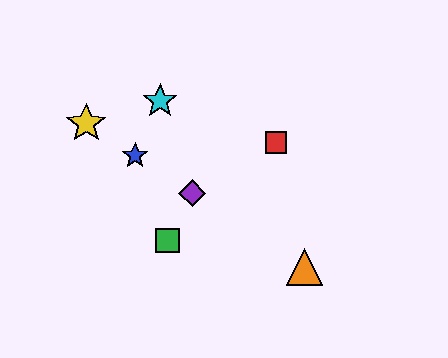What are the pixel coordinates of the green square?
The green square is at (167, 241).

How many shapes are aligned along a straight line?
4 shapes (the blue star, the yellow star, the purple diamond, the orange triangle) are aligned along a straight line.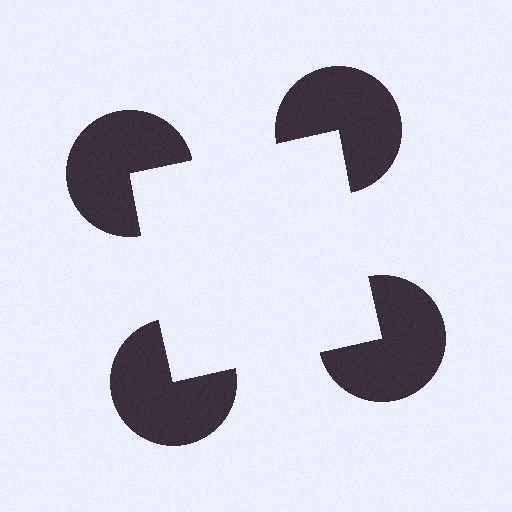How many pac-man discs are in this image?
There are 4 — one at each vertex of the illusory square.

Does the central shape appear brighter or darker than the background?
It typically appears slightly brighter than the background, even though no actual brightness change is drawn.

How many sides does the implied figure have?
4 sides.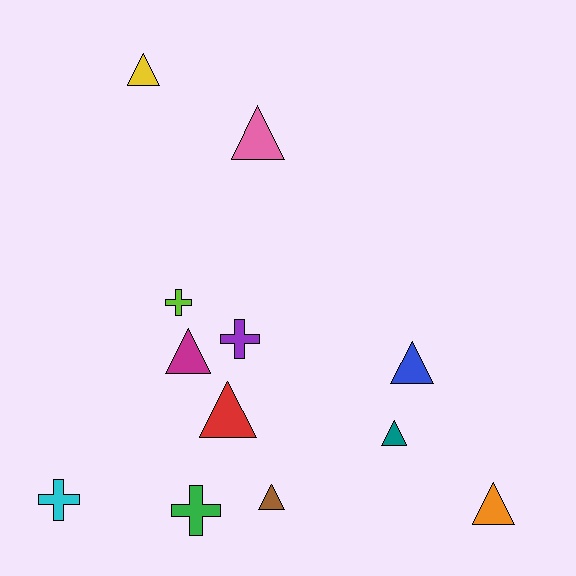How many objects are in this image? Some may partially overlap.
There are 12 objects.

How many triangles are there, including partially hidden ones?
There are 8 triangles.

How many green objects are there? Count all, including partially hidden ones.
There is 1 green object.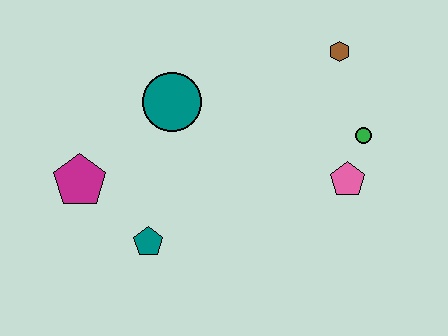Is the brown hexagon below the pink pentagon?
No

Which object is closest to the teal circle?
The magenta pentagon is closest to the teal circle.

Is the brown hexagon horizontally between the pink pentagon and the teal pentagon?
Yes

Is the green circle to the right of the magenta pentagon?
Yes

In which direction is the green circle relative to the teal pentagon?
The green circle is to the right of the teal pentagon.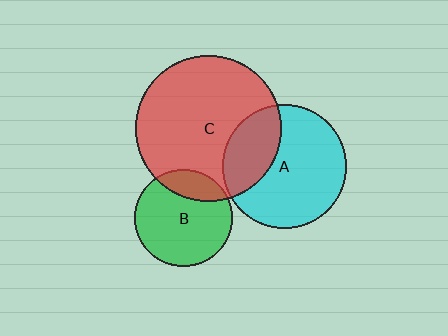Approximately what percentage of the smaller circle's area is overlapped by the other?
Approximately 20%.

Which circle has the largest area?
Circle C (red).